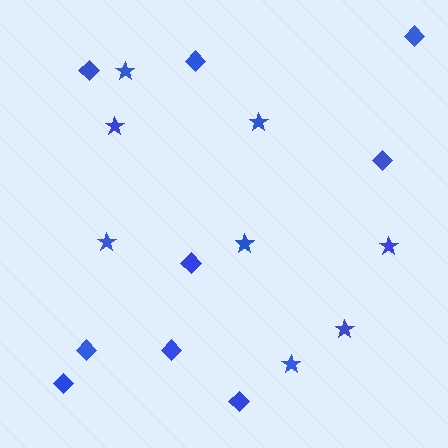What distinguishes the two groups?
There are 2 groups: one group of stars (8) and one group of diamonds (9).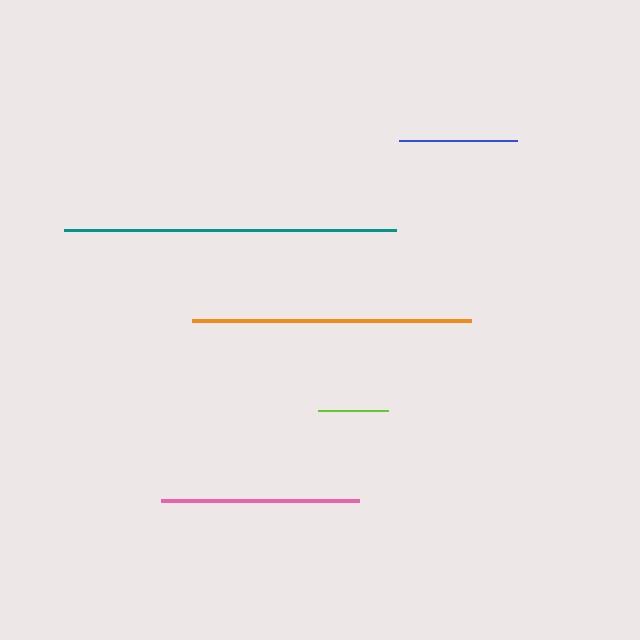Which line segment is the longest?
The teal line is the longest at approximately 332 pixels.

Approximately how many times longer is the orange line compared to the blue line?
The orange line is approximately 2.4 times the length of the blue line.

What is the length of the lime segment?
The lime segment is approximately 70 pixels long.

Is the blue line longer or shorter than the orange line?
The orange line is longer than the blue line.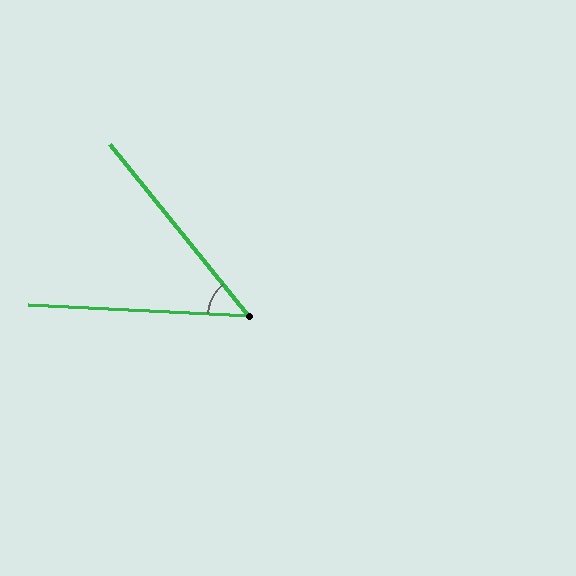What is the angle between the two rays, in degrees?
Approximately 48 degrees.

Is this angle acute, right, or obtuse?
It is acute.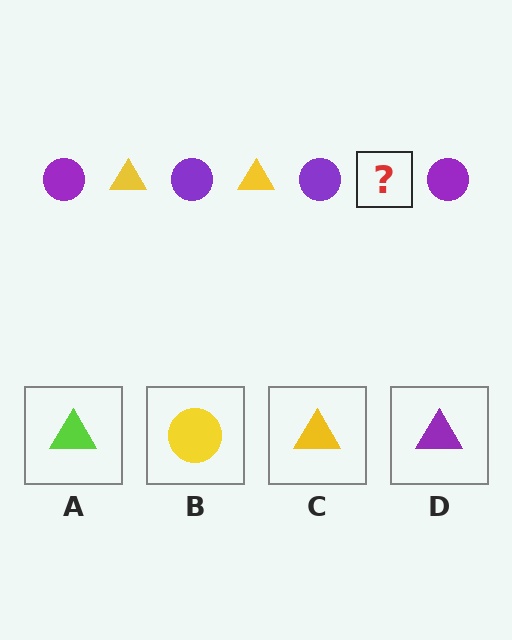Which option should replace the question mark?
Option C.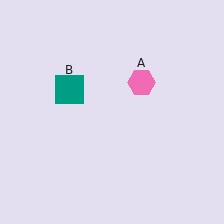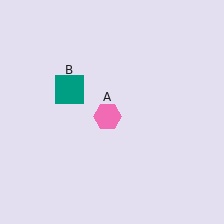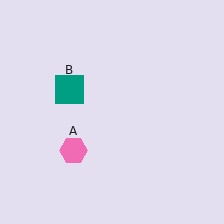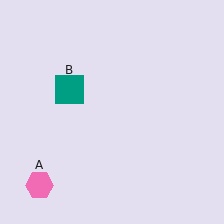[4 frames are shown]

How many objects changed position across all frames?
1 object changed position: pink hexagon (object A).